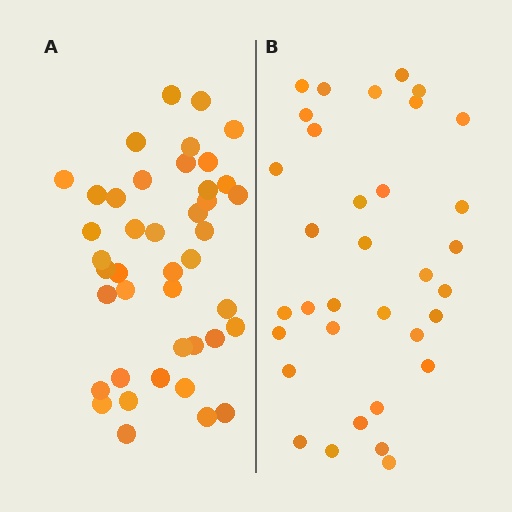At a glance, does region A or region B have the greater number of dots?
Region A (the left region) has more dots.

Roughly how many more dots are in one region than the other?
Region A has roughly 8 or so more dots than region B.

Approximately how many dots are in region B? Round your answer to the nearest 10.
About 30 dots. (The exact count is 34, which rounds to 30.)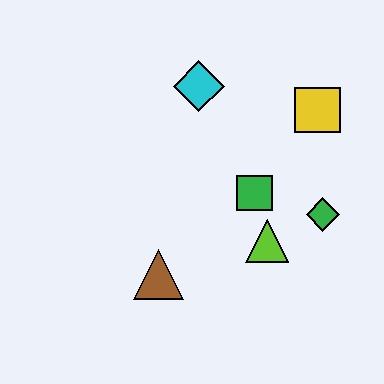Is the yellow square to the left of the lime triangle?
No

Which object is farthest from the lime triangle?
The cyan diamond is farthest from the lime triangle.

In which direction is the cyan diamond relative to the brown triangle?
The cyan diamond is above the brown triangle.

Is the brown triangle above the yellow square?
No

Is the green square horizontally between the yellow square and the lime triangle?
No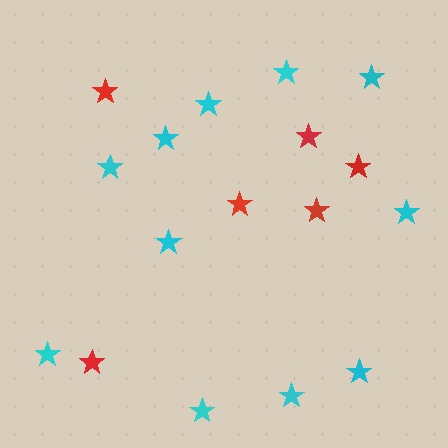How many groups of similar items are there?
There are 2 groups: one group of red stars (6) and one group of cyan stars (11).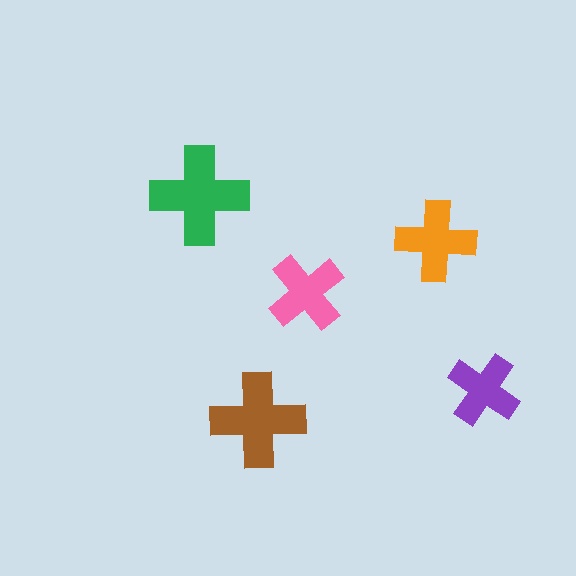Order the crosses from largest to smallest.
the green one, the brown one, the orange one, the pink one, the purple one.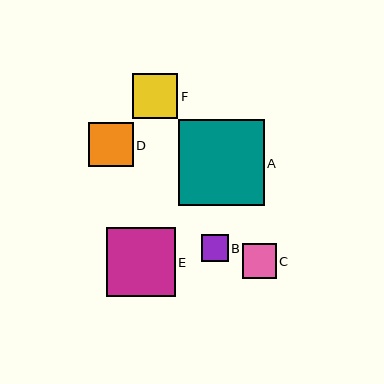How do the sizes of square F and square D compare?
Square F and square D are approximately the same size.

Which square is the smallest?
Square B is the smallest with a size of approximately 27 pixels.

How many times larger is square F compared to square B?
Square F is approximately 1.7 times the size of square B.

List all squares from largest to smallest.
From largest to smallest: A, E, F, D, C, B.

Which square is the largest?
Square A is the largest with a size of approximately 86 pixels.